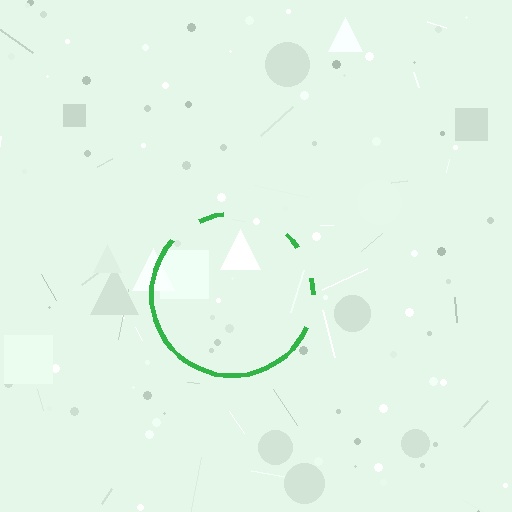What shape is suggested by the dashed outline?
The dashed outline suggests a circle.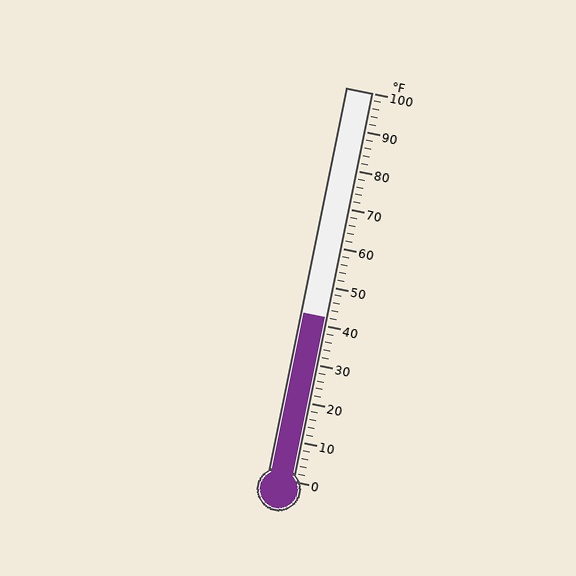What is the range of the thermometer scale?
The thermometer scale ranges from 0°F to 100°F.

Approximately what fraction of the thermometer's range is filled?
The thermometer is filled to approximately 40% of its range.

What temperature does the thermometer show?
The thermometer shows approximately 42°F.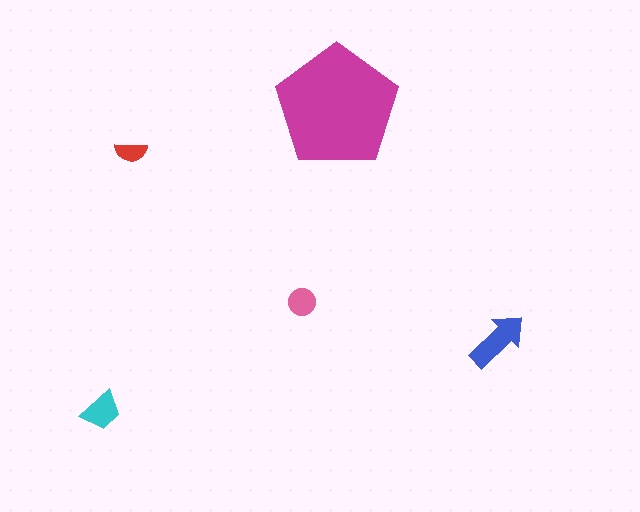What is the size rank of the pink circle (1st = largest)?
4th.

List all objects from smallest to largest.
The red semicircle, the pink circle, the cyan trapezoid, the blue arrow, the magenta pentagon.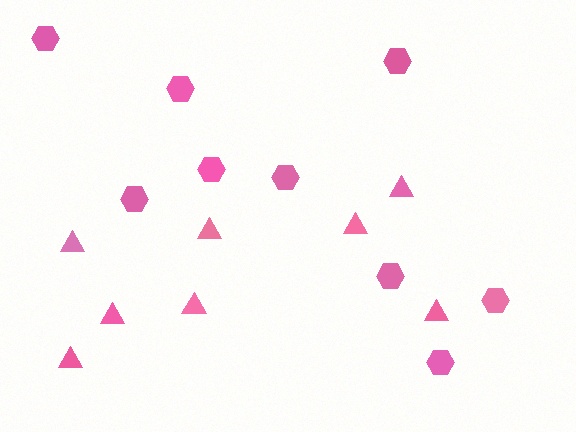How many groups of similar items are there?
There are 2 groups: one group of hexagons (9) and one group of triangles (8).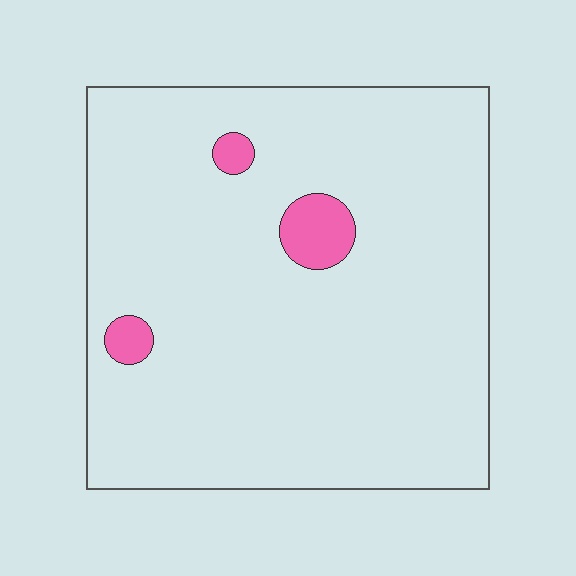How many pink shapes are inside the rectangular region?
3.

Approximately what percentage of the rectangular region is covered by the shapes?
Approximately 5%.